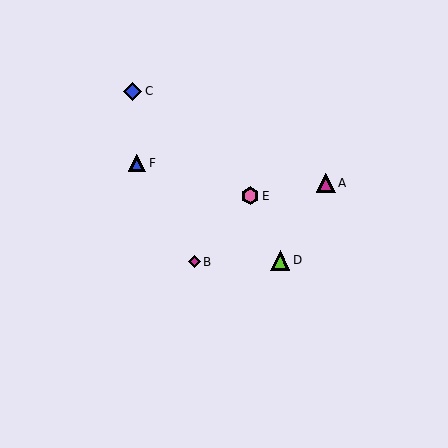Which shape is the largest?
The lime triangle (labeled D) is the largest.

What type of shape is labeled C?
Shape C is a blue diamond.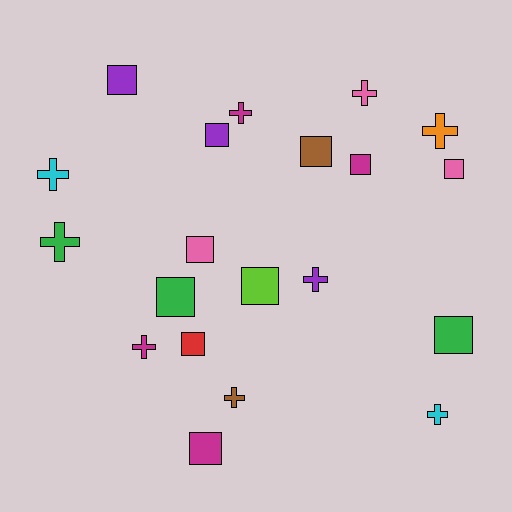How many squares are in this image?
There are 11 squares.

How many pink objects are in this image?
There are 3 pink objects.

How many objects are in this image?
There are 20 objects.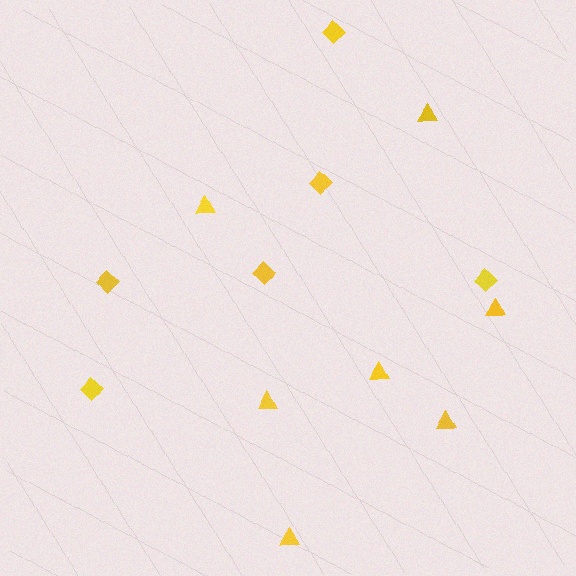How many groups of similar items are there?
There are 2 groups: one group of diamonds (6) and one group of triangles (7).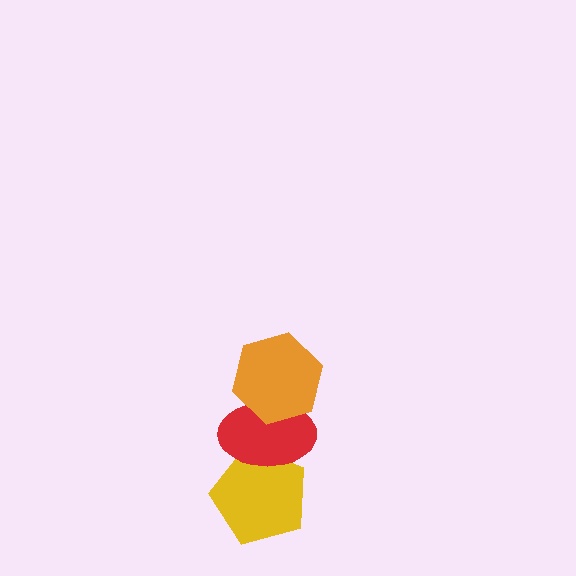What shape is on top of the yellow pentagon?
The red ellipse is on top of the yellow pentagon.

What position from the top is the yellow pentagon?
The yellow pentagon is 3rd from the top.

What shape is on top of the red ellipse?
The orange hexagon is on top of the red ellipse.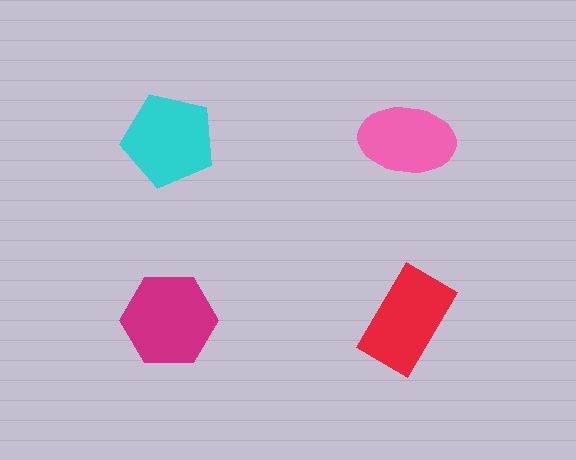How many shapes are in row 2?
2 shapes.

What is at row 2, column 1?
A magenta hexagon.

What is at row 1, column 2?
A pink ellipse.